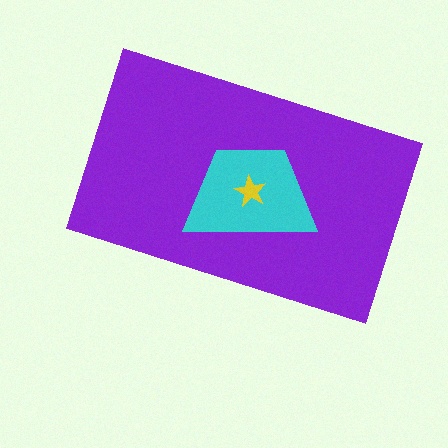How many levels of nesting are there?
3.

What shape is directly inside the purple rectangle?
The cyan trapezoid.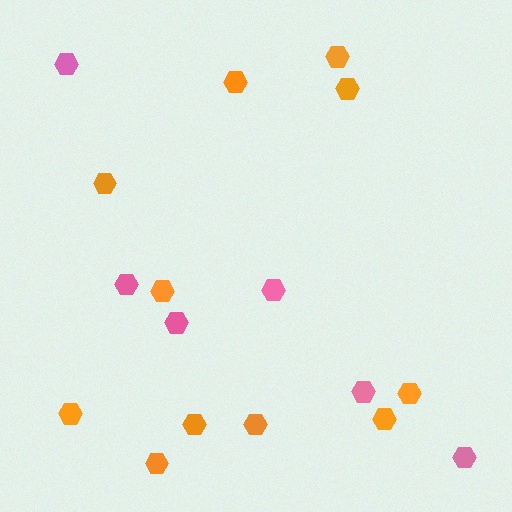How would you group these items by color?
There are 2 groups: one group of pink hexagons (6) and one group of orange hexagons (11).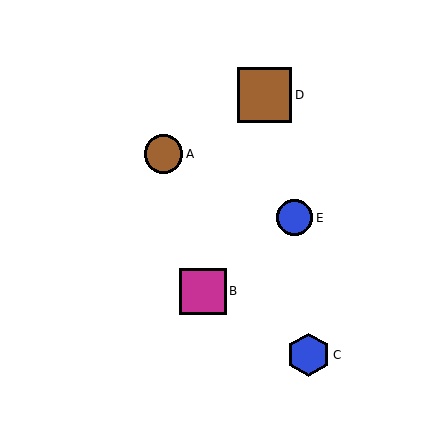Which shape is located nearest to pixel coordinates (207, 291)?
The magenta square (labeled B) at (203, 291) is nearest to that location.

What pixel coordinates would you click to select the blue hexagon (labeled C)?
Click at (308, 355) to select the blue hexagon C.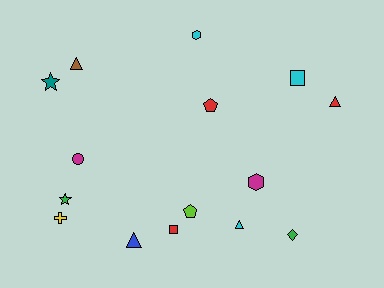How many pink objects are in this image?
There are no pink objects.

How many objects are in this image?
There are 15 objects.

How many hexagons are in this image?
There are 2 hexagons.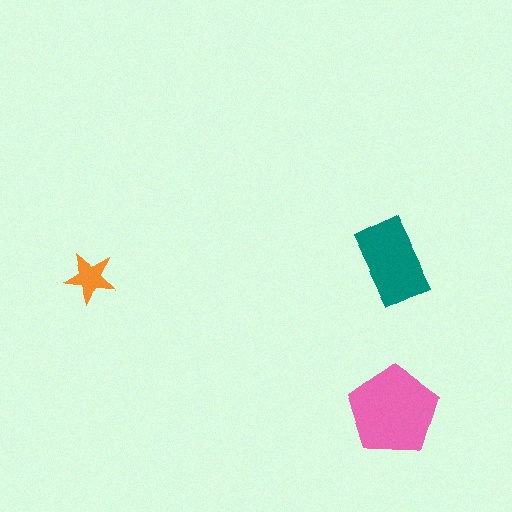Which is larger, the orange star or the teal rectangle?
The teal rectangle.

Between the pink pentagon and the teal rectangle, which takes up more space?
The pink pentagon.